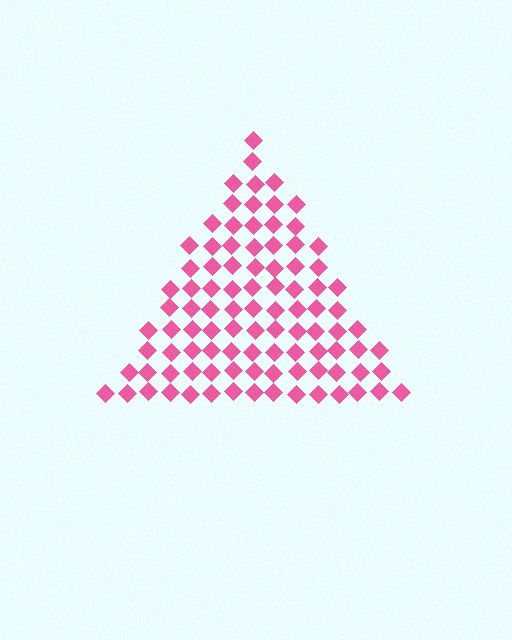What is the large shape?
The large shape is a triangle.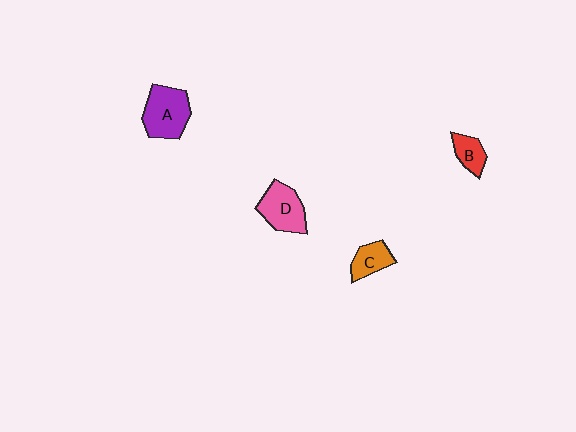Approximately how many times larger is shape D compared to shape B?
Approximately 1.8 times.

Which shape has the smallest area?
Shape B (red).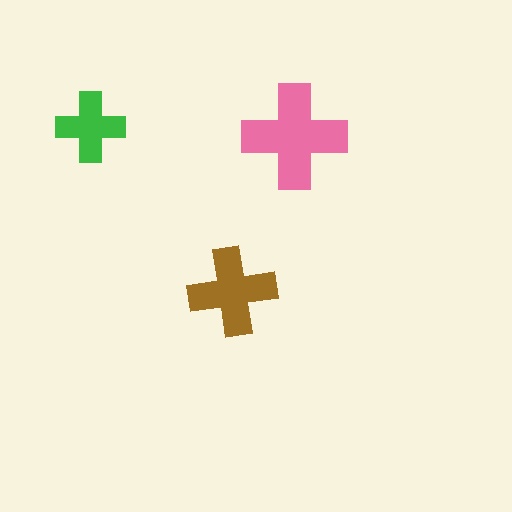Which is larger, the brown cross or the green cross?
The brown one.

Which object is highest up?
The green cross is topmost.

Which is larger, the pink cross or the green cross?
The pink one.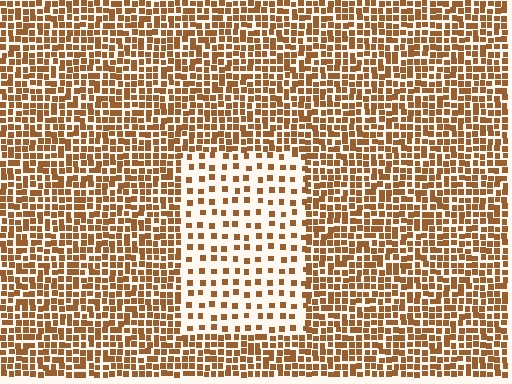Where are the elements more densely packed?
The elements are more densely packed outside the rectangle boundary.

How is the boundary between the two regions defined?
The boundary is defined by a change in element density (approximately 2.5x ratio). All elements are the same color, size, and shape.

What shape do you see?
I see a rectangle.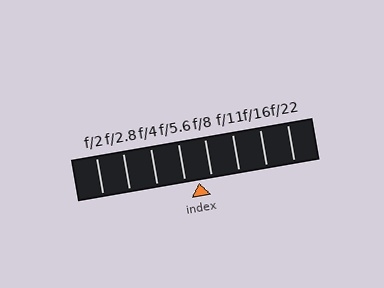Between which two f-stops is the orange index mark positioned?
The index mark is between f/5.6 and f/8.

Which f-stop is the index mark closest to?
The index mark is closest to f/8.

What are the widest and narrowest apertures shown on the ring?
The widest aperture shown is f/2 and the narrowest is f/22.